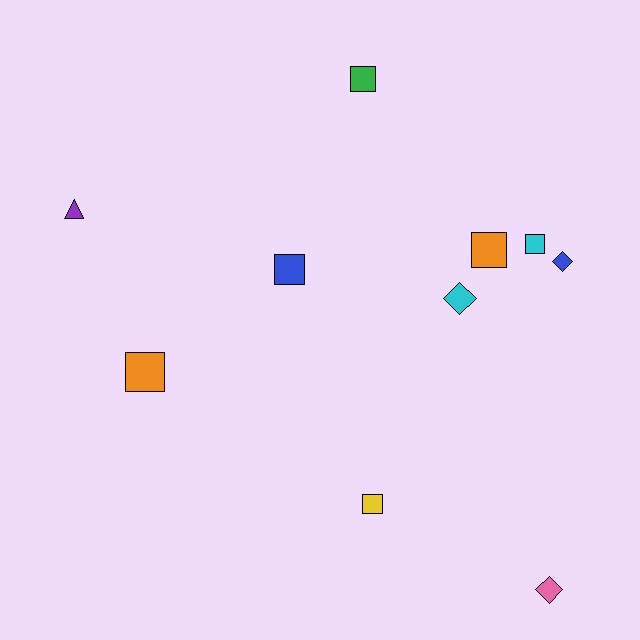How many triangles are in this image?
There is 1 triangle.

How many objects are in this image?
There are 10 objects.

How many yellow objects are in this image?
There is 1 yellow object.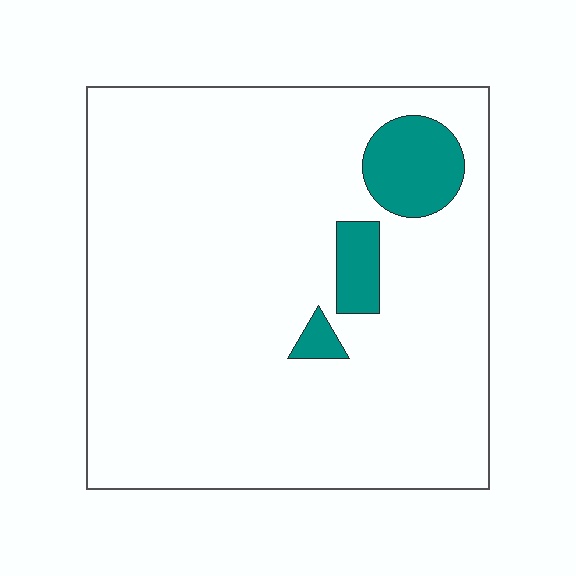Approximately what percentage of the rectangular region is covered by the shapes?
Approximately 10%.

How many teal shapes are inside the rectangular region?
3.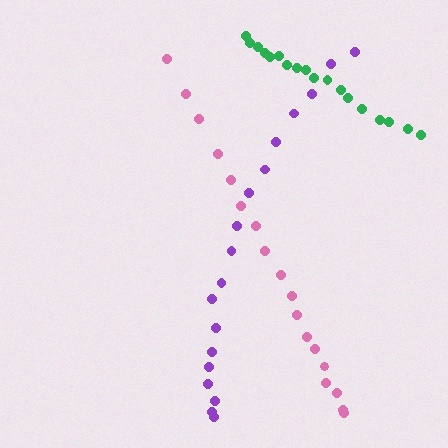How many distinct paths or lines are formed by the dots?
There are 3 distinct paths.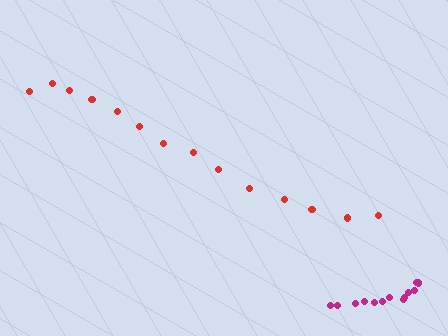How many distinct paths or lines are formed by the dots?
There are 2 distinct paths.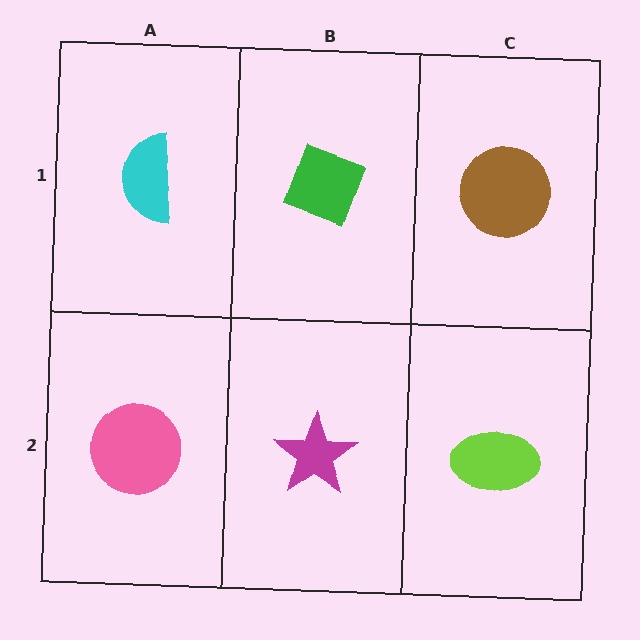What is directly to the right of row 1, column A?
A green diamond.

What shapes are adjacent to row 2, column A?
A cyan semicircle (row 1, column A), a magenta star (row 2, column B).